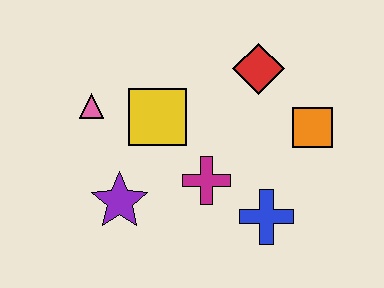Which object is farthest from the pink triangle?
The orange square is farthest from the pink triangle.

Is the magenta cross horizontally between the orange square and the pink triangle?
Yes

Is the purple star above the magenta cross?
No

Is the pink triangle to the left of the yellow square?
Yes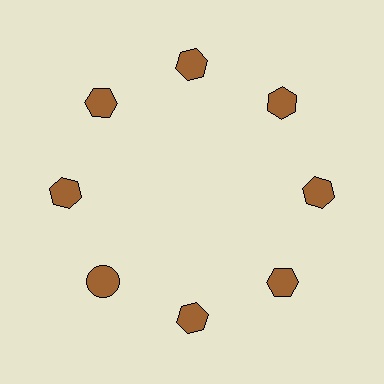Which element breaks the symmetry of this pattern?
The brown circle at roughly the 8 o'clock position breaks the symmetry. All other shapes are brown hexagons.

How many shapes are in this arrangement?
There are 8 shapes arranged in a ring pattern.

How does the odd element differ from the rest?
It has a different shape: circle instead of hexagon.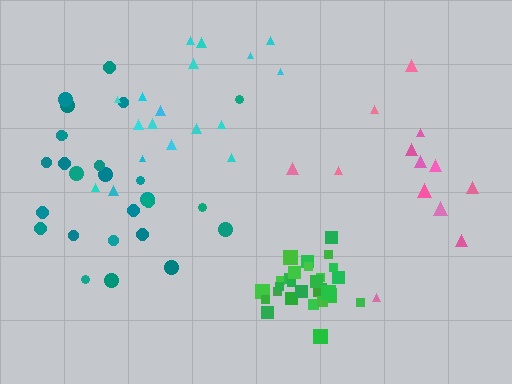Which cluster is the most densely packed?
Green.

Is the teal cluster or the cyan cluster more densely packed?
Teal.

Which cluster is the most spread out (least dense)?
Pink.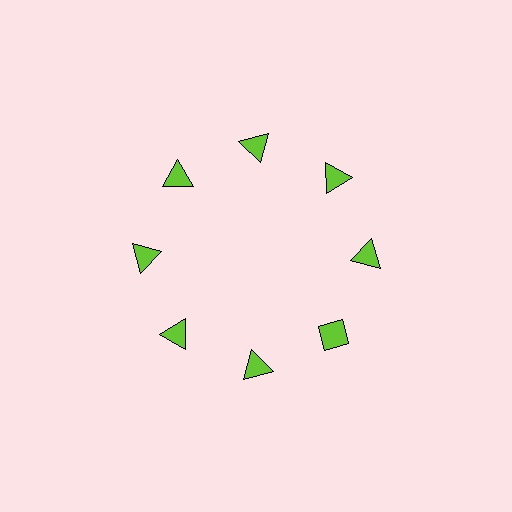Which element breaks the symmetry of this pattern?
The lime diamond at roughly the 4 o'clock position breaks the symmetry. All other shapes are lime triangles.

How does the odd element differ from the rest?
It has a different shape: diamond instead of triangle.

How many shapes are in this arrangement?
There are 8 shapes arranged in a ring pattern.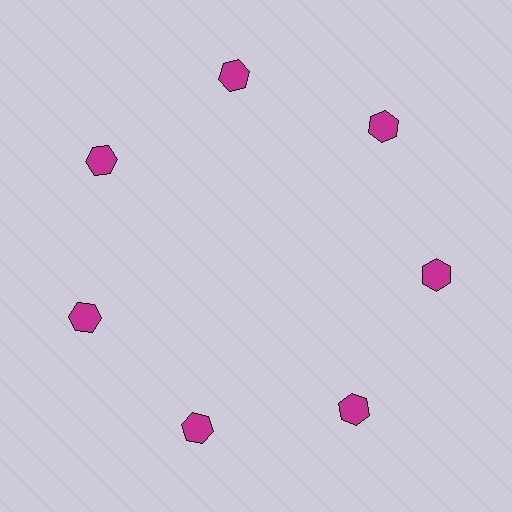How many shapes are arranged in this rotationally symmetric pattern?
There are 7 shapes, arranged in 7 groups of 1.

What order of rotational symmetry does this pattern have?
This pattern has 7-fold rotational symmetry.